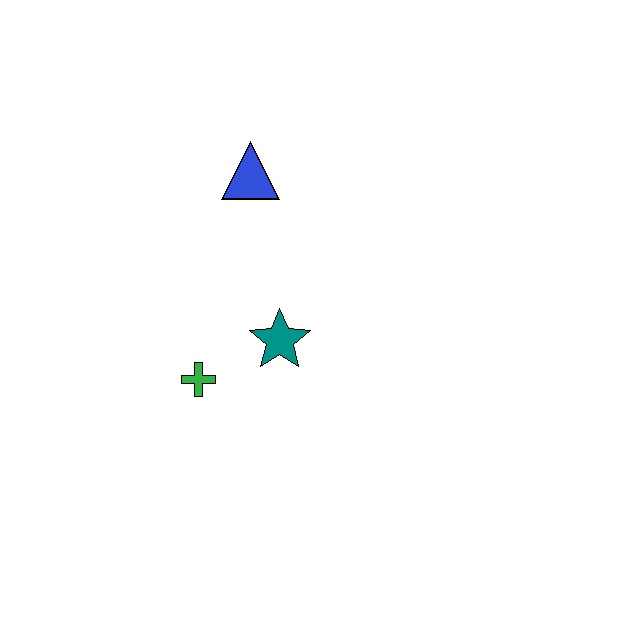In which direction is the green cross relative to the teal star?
The green cross is to the left of the teal star.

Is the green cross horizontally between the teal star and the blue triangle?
No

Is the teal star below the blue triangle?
Yes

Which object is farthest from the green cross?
The blue triangle is farthest from the green cross.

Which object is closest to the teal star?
The green cross is closest to the teal star.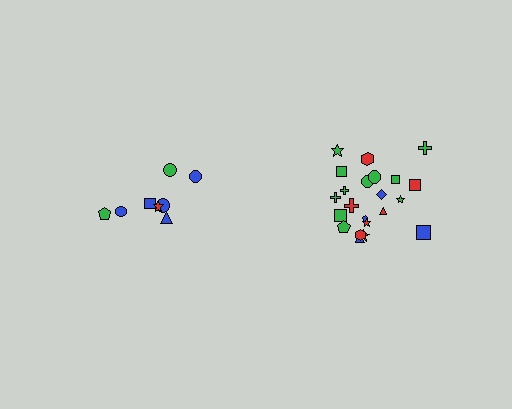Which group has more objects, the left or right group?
The right group.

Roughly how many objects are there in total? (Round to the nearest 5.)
Roughly 30 objects in total.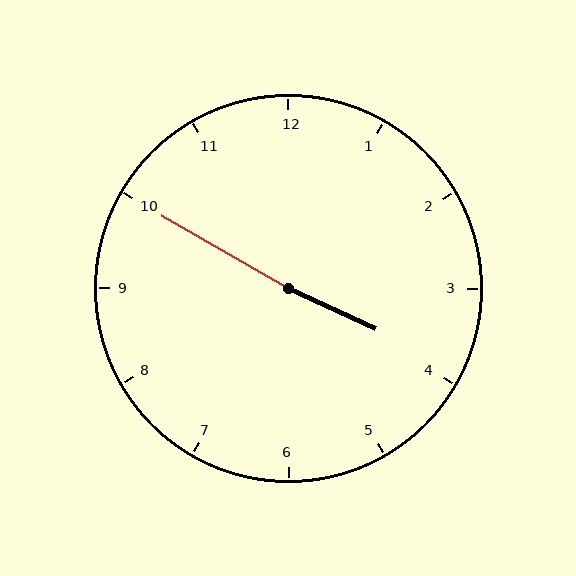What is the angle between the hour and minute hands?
Approximately 175 degrees.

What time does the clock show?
3:50.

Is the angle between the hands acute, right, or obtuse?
It is obtuse.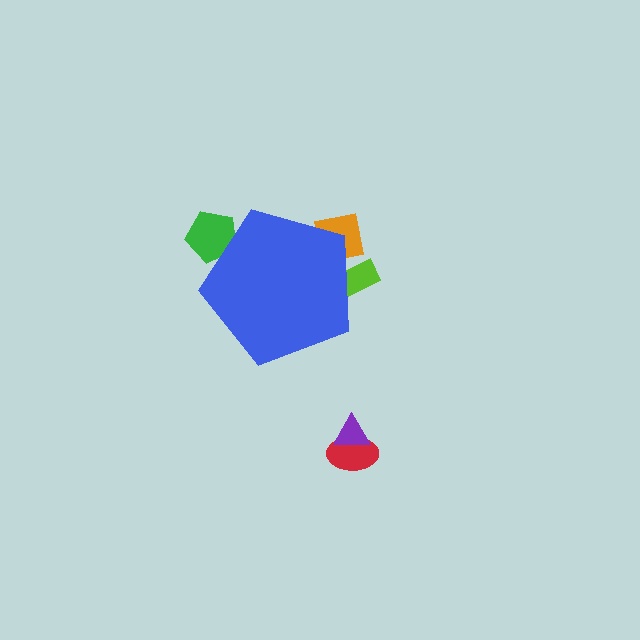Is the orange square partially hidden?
Yes, the orange square is partially hidden behind the blue pentagon.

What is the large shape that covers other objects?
A blue pentagon.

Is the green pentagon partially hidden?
Yes, the green pentagon is partially hidden behind the blue pentagon.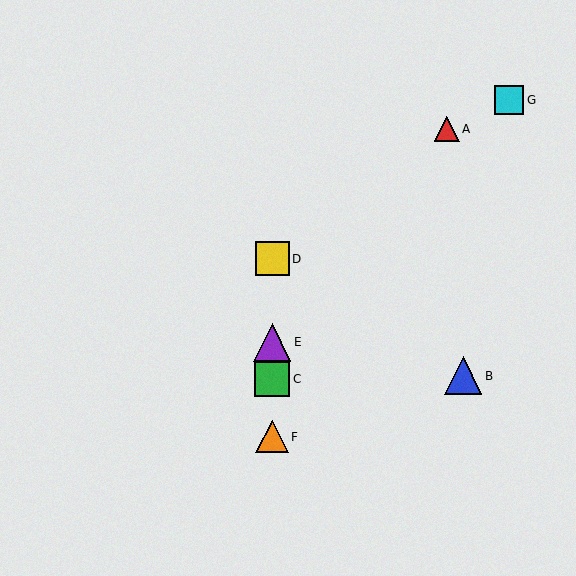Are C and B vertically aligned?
No, C is at x≈272 and B is at x≈463.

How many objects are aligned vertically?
4 objects (C, D, E, F) are aligned vertically.